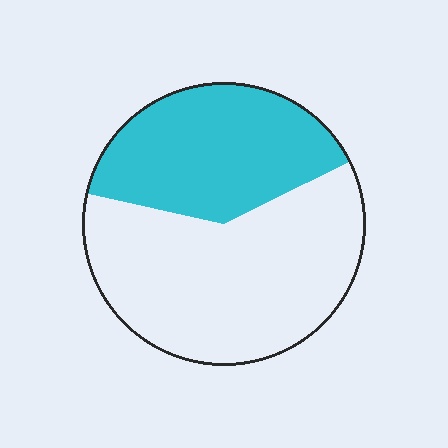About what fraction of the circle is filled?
About two fifths (2/5).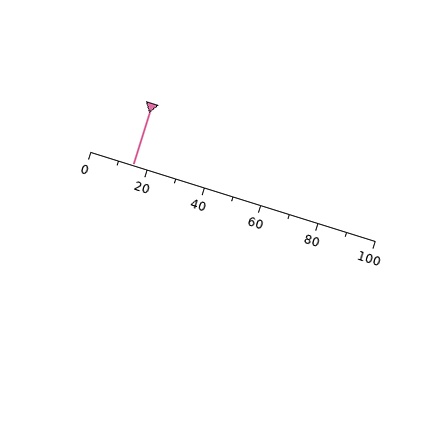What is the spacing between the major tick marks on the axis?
The major ticks are spaced 20 apart.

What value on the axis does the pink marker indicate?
The marker indicates approximately 15.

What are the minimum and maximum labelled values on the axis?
The axis runs from 0 to 100.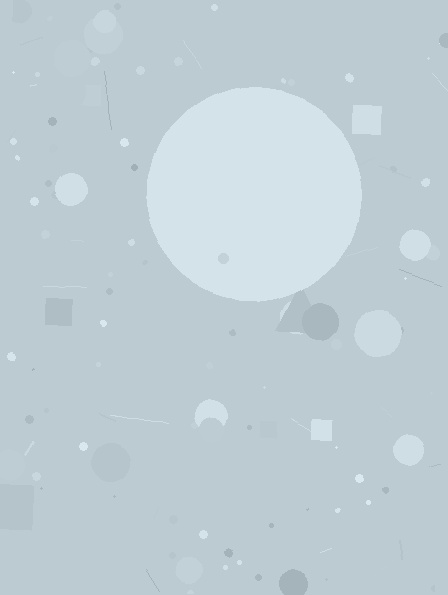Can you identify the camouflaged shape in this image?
The camouflaged shape is a circle.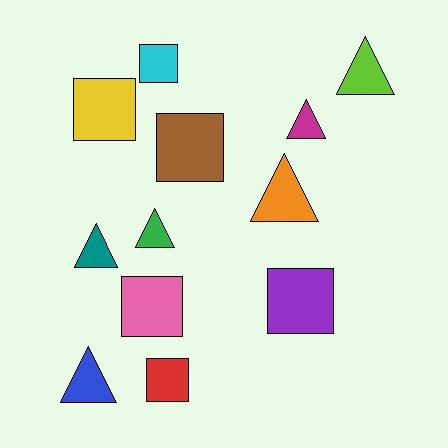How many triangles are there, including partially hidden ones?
There are 6 triangles.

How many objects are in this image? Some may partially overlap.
There are 12 objects.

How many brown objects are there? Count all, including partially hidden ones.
There is 1 brown object.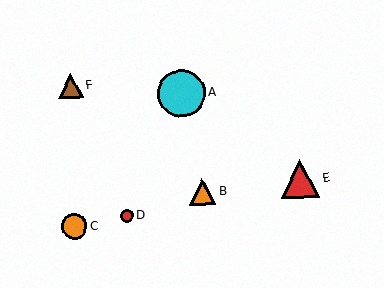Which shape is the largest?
The cyan circle (labeled A) is the largest.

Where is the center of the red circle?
The center of the red circle is at (127, 216).